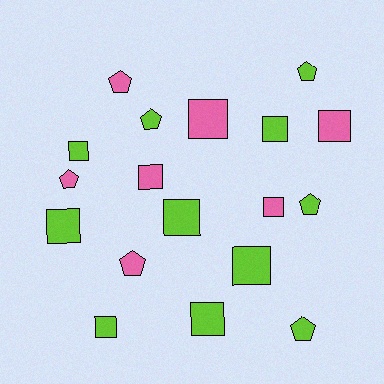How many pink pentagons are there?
There are 3 pink pentagons.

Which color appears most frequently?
Lime, with 11 objects.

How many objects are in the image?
There are 18 objects.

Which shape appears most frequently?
Square, with 11 objects.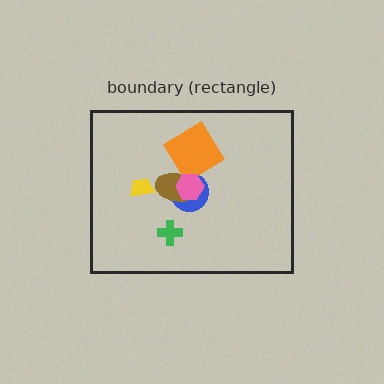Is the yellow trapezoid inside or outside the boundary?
Inside.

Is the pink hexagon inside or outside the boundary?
Inside.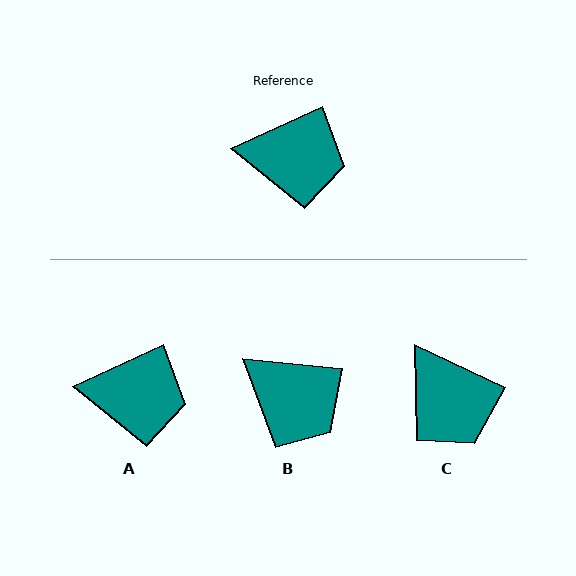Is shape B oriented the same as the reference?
No, it is off by about 31 degrees.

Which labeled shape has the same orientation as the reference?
A.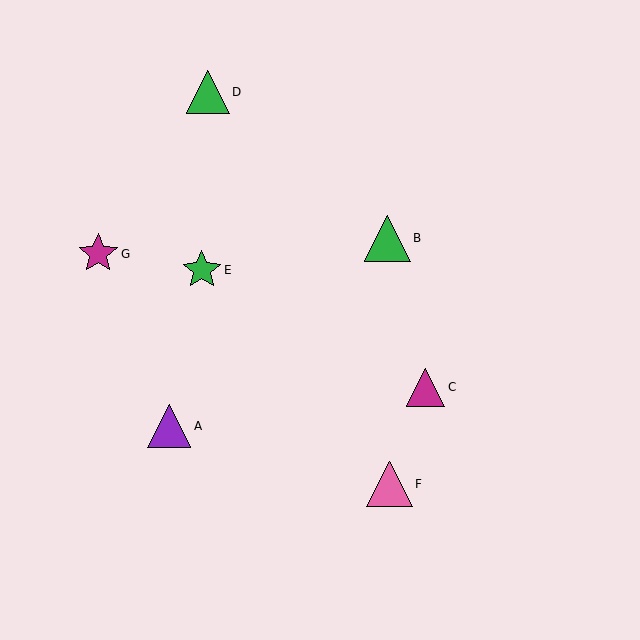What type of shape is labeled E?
Shape E is a green star.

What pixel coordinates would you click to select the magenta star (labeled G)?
Click at (98, 254) to select the magenta star G.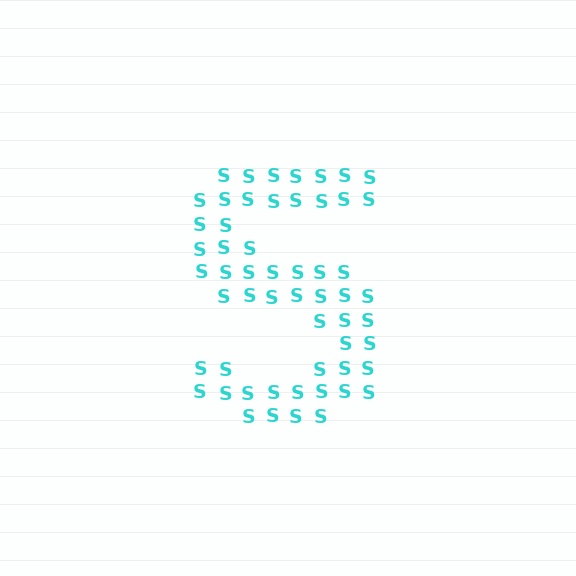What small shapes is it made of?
It is made of small letter S's.